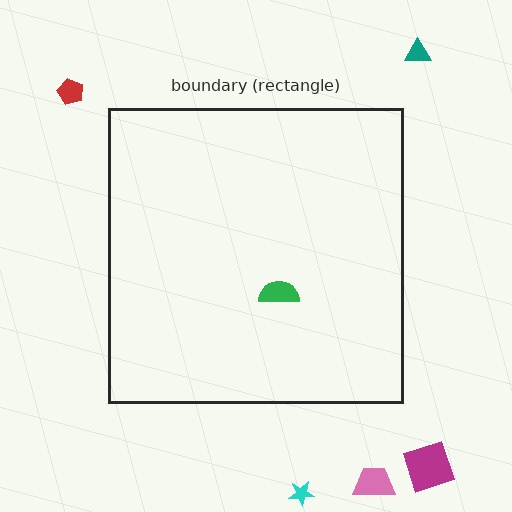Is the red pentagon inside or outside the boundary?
Outside.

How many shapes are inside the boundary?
1 inside, 5 outside.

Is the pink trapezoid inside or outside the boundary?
Outside.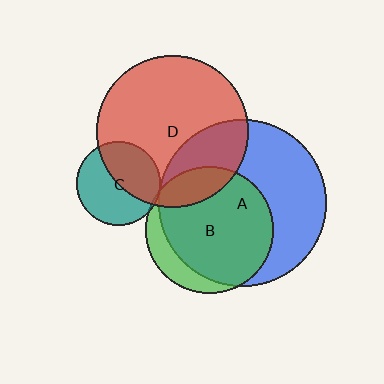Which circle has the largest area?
Circle A (blue).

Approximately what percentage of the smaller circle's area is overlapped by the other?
Approximately 80%.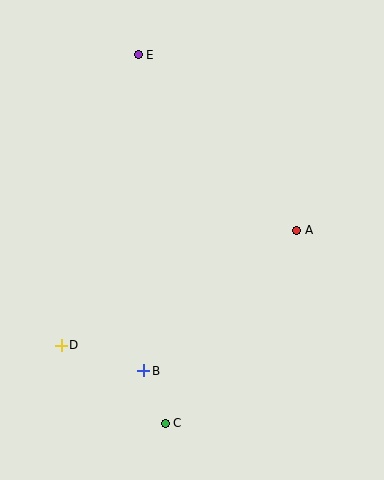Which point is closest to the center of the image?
Point A at (297, 230) is closest to the center.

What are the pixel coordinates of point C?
Point C is at (165, 423).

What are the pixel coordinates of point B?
Point B is at (144, 371).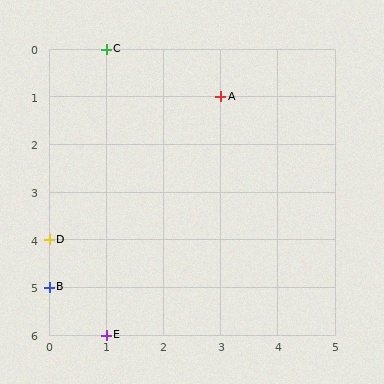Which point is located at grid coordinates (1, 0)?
Point C is at (1, 0).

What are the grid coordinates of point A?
Point A is at grid coordinates (3, 1).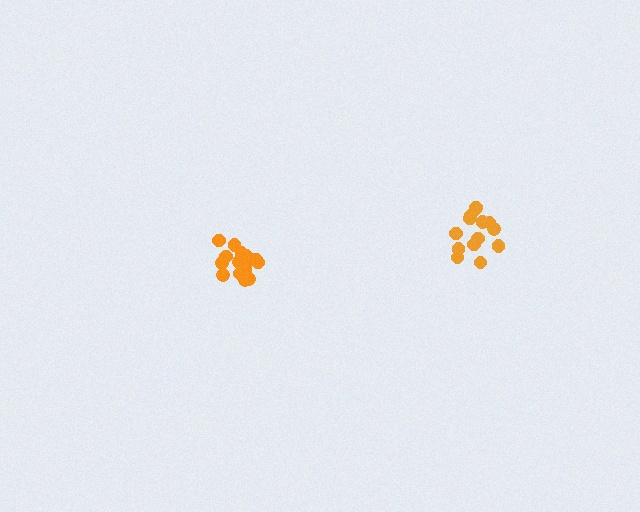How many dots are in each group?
Group 1: 14 dots, Group 2: 16 dots (30 total).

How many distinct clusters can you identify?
There are 2 distinct clusters.